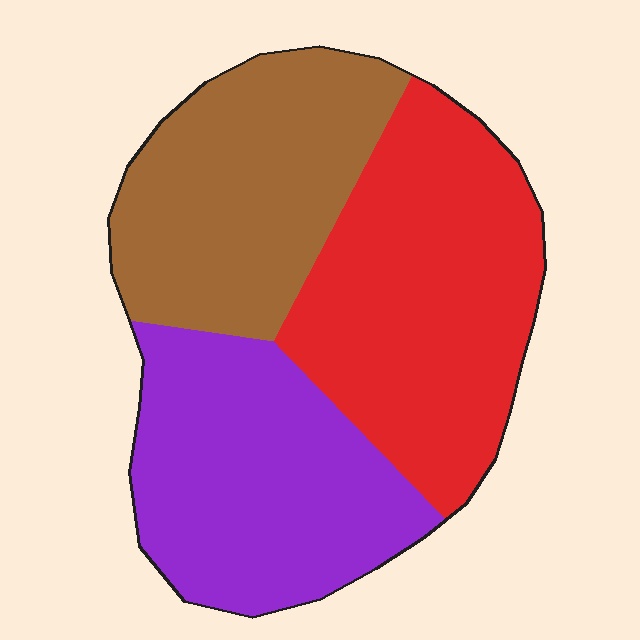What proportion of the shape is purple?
Purple takes up between a quarter and a half of the shape.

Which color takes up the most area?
Red, at roughly 35%.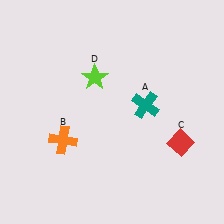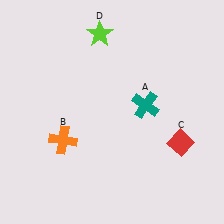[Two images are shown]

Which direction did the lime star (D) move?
The lime star (D) moved up.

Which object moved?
The lime star (D) moved up.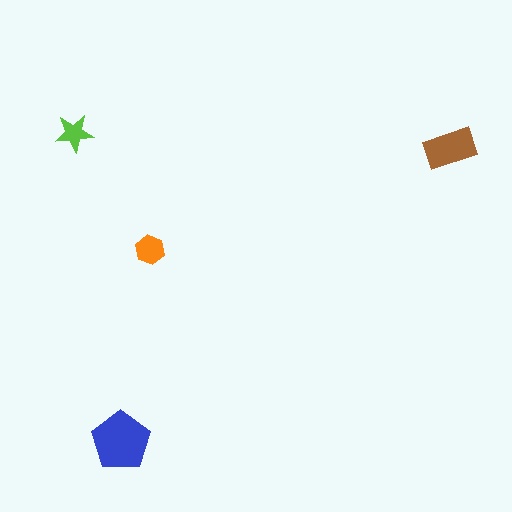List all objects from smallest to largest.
The lime star, the orange hexagon, the brown rectangle, the blue pentagon.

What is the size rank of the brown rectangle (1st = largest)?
2nd.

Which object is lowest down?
The blue pentagon is bottommost.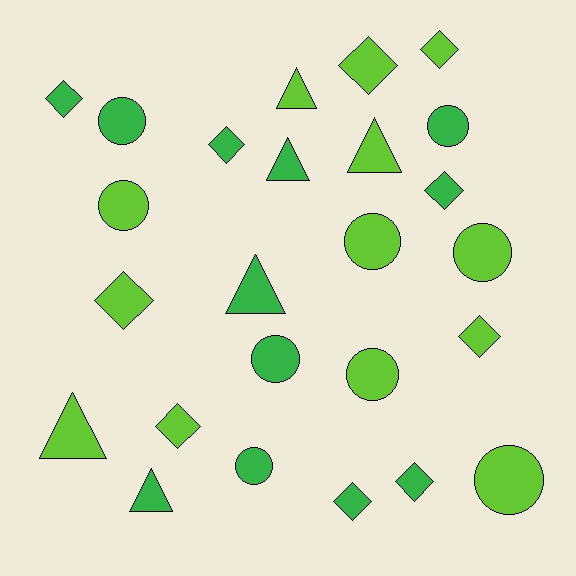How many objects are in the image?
There are 25 objects.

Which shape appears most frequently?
Diamond, with 10 objects.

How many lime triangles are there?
There are 3 lime triangles.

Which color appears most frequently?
Lime, with 13 objects.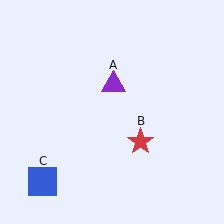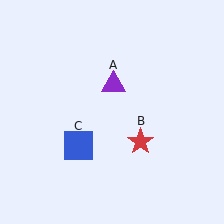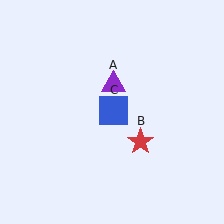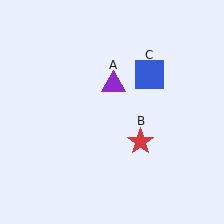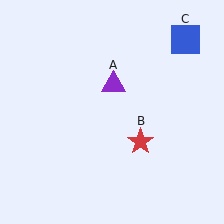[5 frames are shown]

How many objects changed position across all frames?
1 object changed position: blue square (object C).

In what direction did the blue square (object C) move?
The blue square (object C) moved up and to the right.